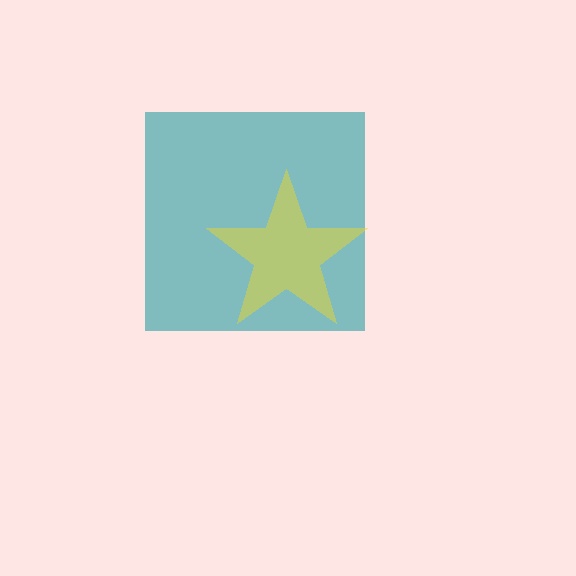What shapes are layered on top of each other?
The layered shapes are: a teal square, a yellow star.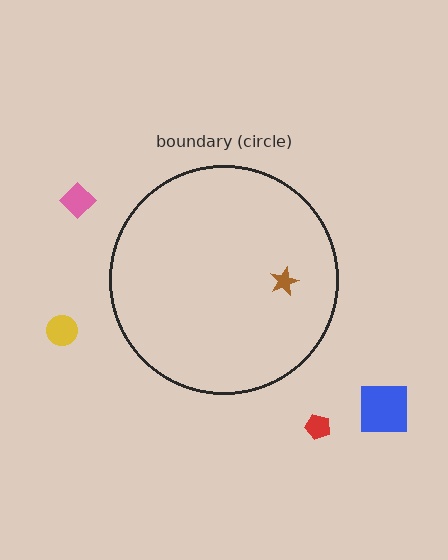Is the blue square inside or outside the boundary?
Outside.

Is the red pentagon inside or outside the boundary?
Outside.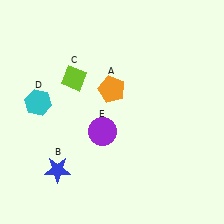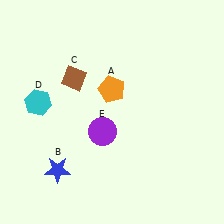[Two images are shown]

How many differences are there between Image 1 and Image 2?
There is 1 difference between the two images.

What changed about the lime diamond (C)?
In Image 1, C is lime. In Image 2, it changed to brown.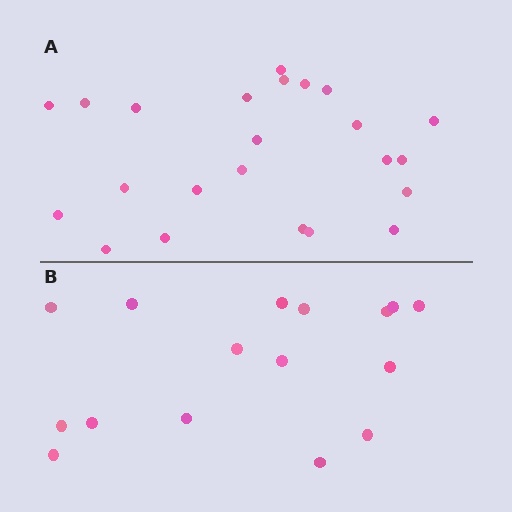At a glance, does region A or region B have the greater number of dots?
Region A (the top region) has more dots.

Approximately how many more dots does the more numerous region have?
Region A has roughly 8 or so more dots than region B.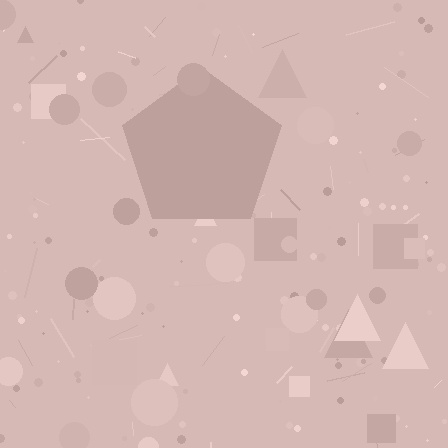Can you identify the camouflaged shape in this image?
The camouflaged shape is a pentagon.